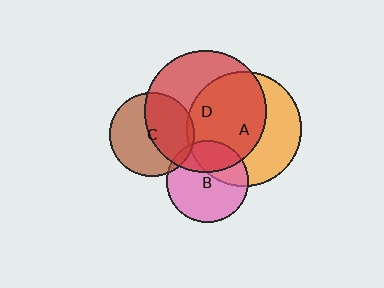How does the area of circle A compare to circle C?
Approximately 1.8 times.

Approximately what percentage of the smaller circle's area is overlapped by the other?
Approximately 60%.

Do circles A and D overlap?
Yes.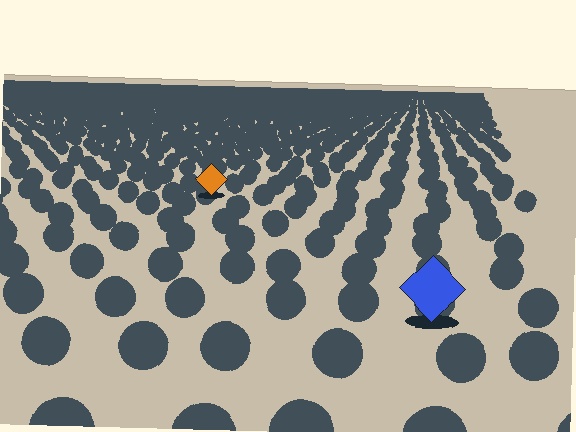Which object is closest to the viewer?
The blue diamond is closest. The texture marks near it are larger and more spread out.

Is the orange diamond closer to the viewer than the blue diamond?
No. The blue diamond is closer — you can tell from the texture gradient: the ground texture is coarser near it.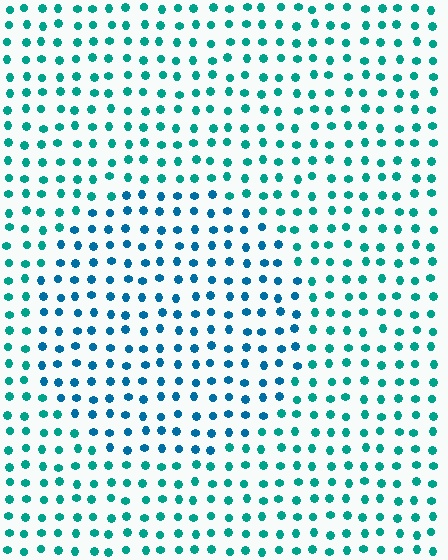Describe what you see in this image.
The image is filled with small teal elements in a uniform arrangement. A circle-shaped region is visible where the elements are tinted to a slightly different hue, forming a subtle color boundary.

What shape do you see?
I see a circle.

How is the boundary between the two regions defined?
The boundary is defined purely by a slight shift in hue (about 29 degrees). Spacing, size, and orientation are identical on both sides.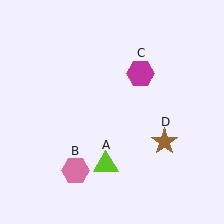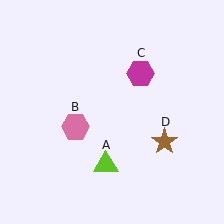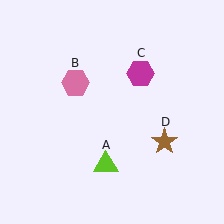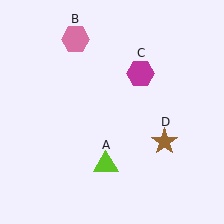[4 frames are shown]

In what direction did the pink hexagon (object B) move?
The pink hexagon (object B) moved up.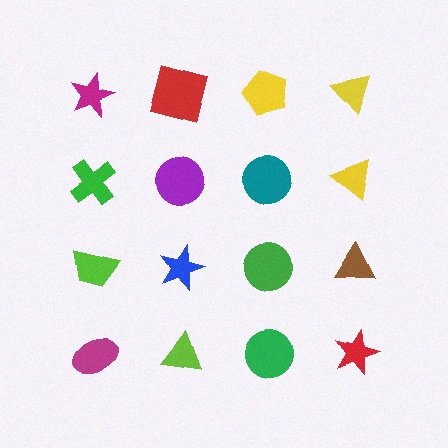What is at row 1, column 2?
A red square.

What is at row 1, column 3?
A yellow pentagon.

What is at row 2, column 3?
A teal circle.